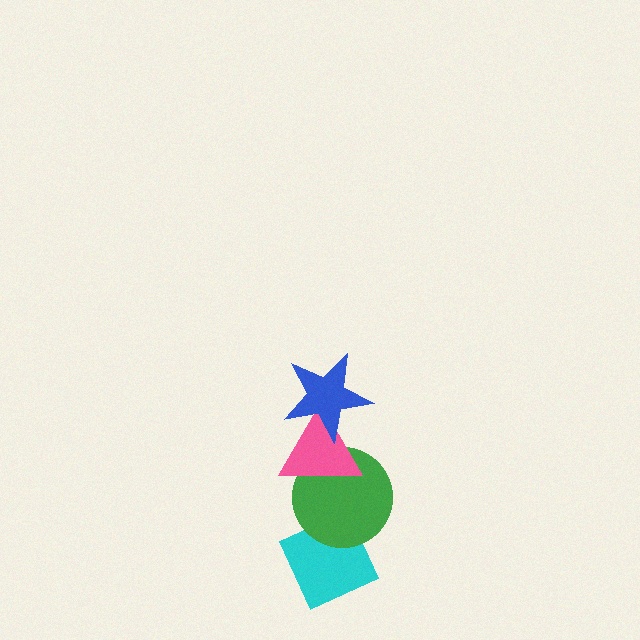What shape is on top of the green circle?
The pink triangle is on top of the green circle.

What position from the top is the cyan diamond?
The cyan diamond is 4th from the top.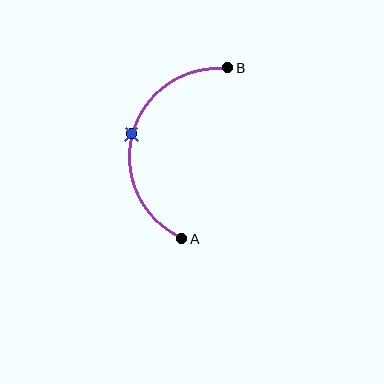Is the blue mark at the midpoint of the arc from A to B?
Yes. The blue mark lies on the arc at equal arc-length from both A and B — it is the arc midpoint.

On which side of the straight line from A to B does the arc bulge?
The arc bulges to the left of the straight line connecting A and B.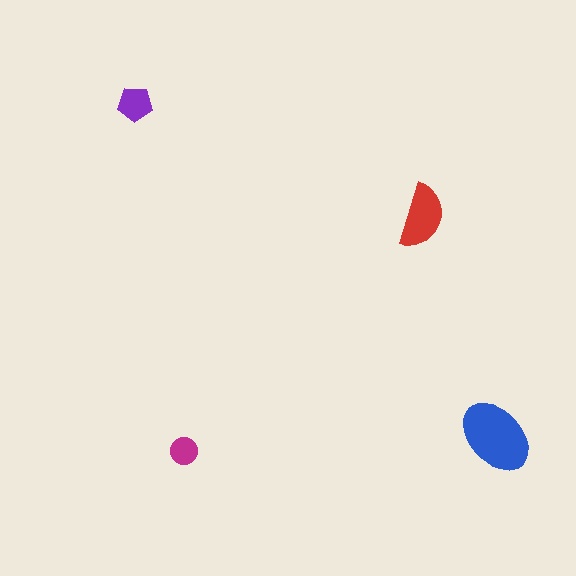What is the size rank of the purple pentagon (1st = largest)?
3rd.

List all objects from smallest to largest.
The magenta circle, the purple pentagon, the red semicircle, the blue ellipse.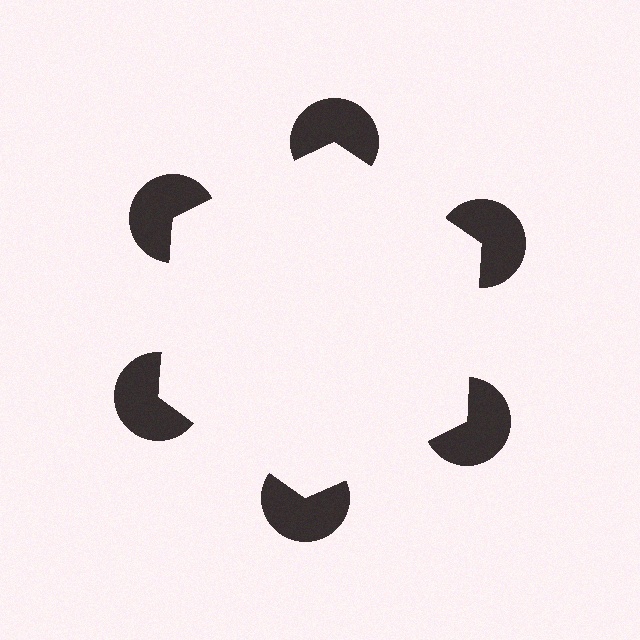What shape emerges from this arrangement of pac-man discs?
An illusory hexagon — its edges are inferred from the aligned wedge cuts in the pac-man discs, not physically drawn.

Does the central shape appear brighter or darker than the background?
It typically appears slightly brighter than the background, even though no actual brightness change is drawn.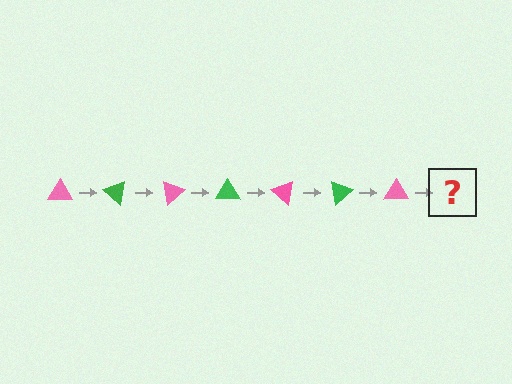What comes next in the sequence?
The next element should be a green triangle, rotated 280 degrees from the start.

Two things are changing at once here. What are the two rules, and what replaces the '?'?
The two rules are that it rotates 40 degrees each step and the color cycles through pink and green. The '?' should be a green triangle, rotated 280 degrees from the start.